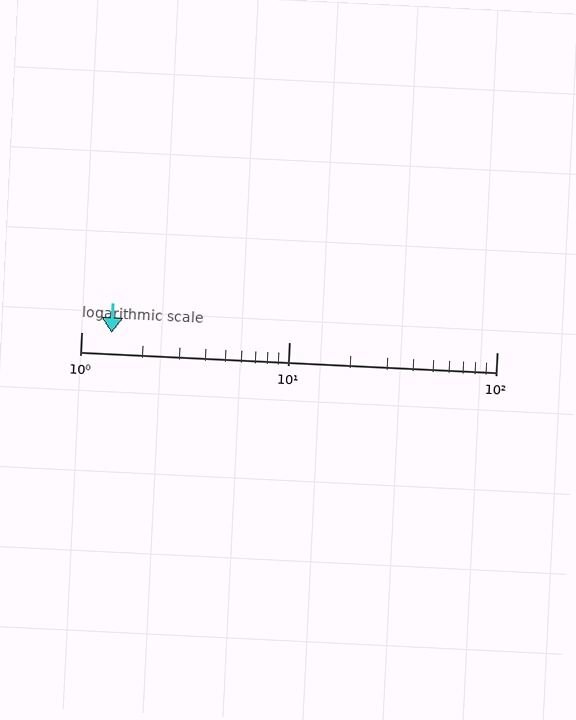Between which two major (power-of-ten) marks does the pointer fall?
The pointer is between 1 and 10.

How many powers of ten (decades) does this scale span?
The scale spans 2 decades, from 1 to 100.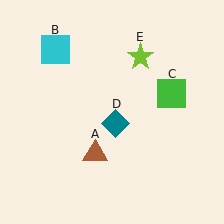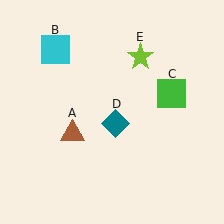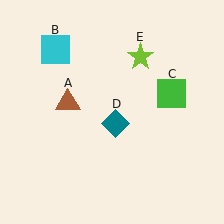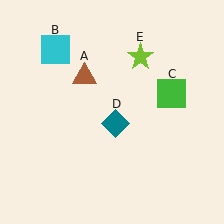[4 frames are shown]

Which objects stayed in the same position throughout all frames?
Cyan square (object B) and green square (object C) and teal diamond (object D) and lime star (object E) remained stationary.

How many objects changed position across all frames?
1 object changed position: brown triangle (object A).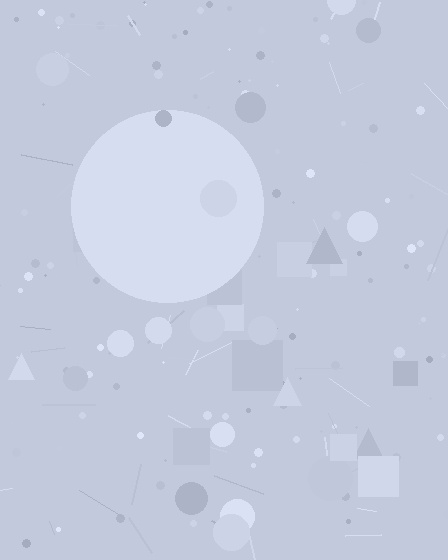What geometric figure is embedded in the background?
A circle is embedded in the background.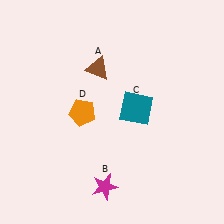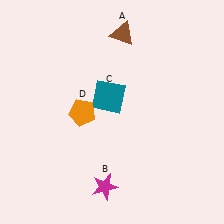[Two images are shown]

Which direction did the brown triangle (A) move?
The brown triangle (A) moved up.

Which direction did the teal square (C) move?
The teal square (C) moved left.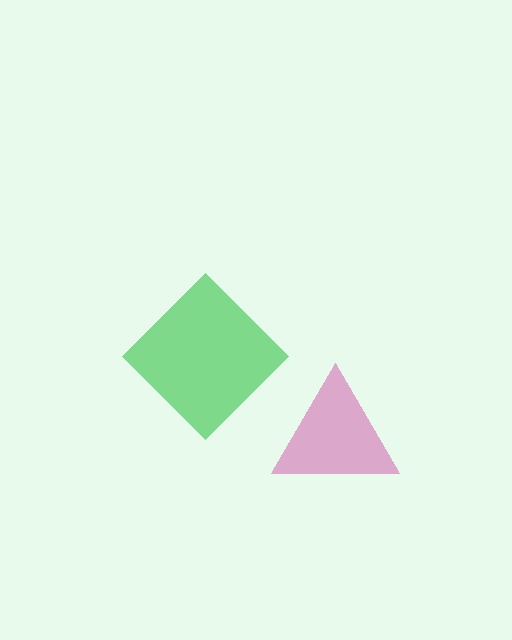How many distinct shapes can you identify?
There are 2 distinct shapes: a green diamond, a magenta triangle.